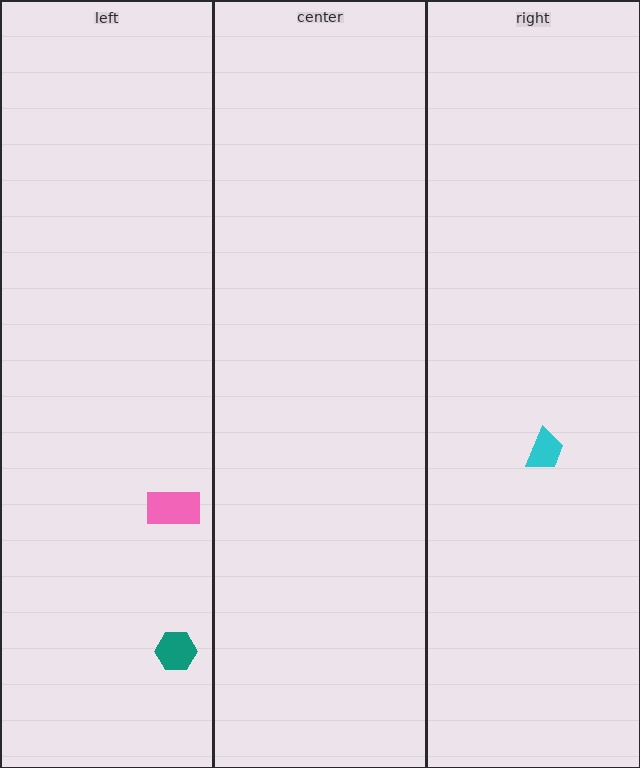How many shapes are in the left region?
2.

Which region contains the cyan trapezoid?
The right region.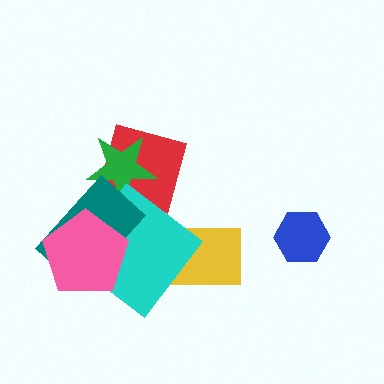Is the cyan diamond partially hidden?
Yes, it is partially covered by another shape.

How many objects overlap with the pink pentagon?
2 objects overlap with the pink pentagon.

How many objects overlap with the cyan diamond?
3 objects overlap with the cyan diamond.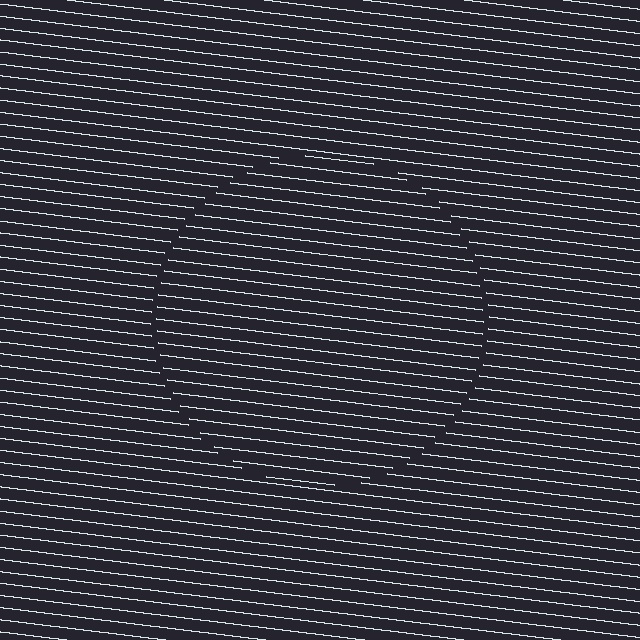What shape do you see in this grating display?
An illusory circle. The interior of the shape contains the same grating, shifted by half a period — the contour is defined by the phase discontinuity where line-ends from the inner and outer gratings abut.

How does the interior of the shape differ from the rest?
The interior of the shape contains the same grating, shifted by half a period — the contour is defined by the phase discontinuity where line-ends from the inner and outer gratings abut.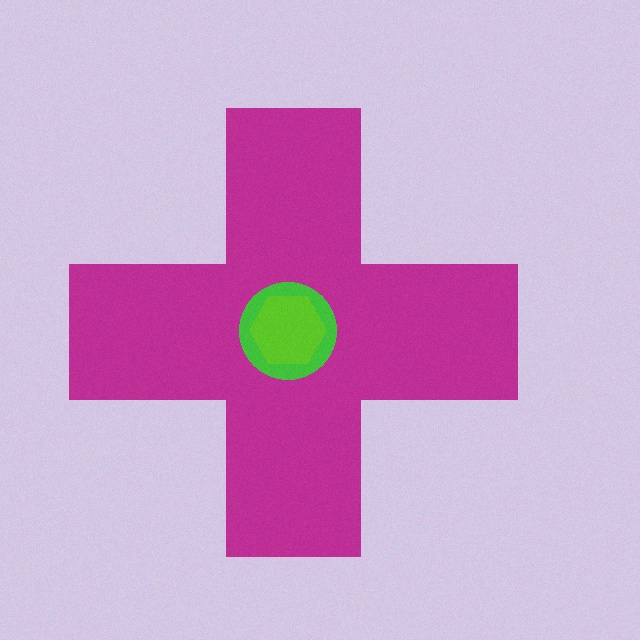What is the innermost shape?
The lime hexagon.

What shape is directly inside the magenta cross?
The green circle.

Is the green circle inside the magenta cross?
Yes.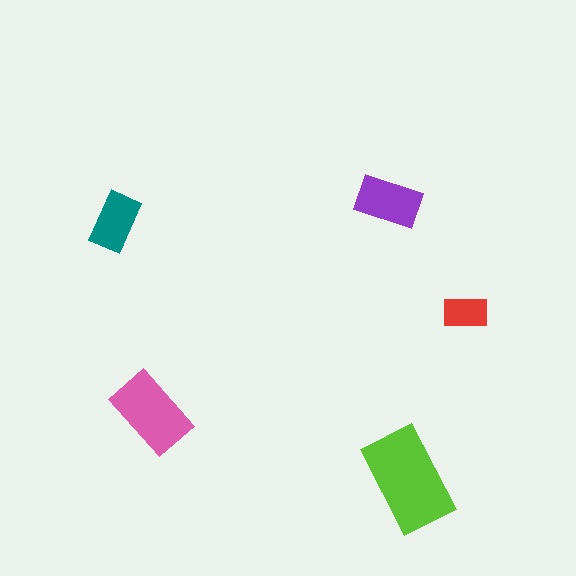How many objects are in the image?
There are 5 objects in the image.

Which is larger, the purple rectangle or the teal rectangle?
The purple one.